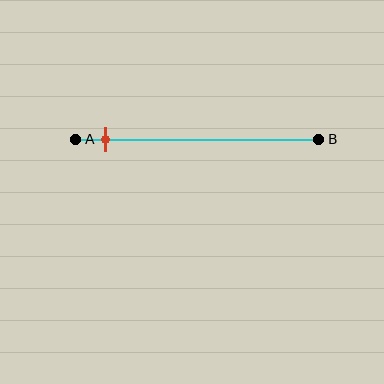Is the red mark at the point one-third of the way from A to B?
No, the mark is at about 10% from A, not at the 33% one-third point.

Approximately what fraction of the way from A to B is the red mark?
The red mark is approximately 10% of the way from A to B.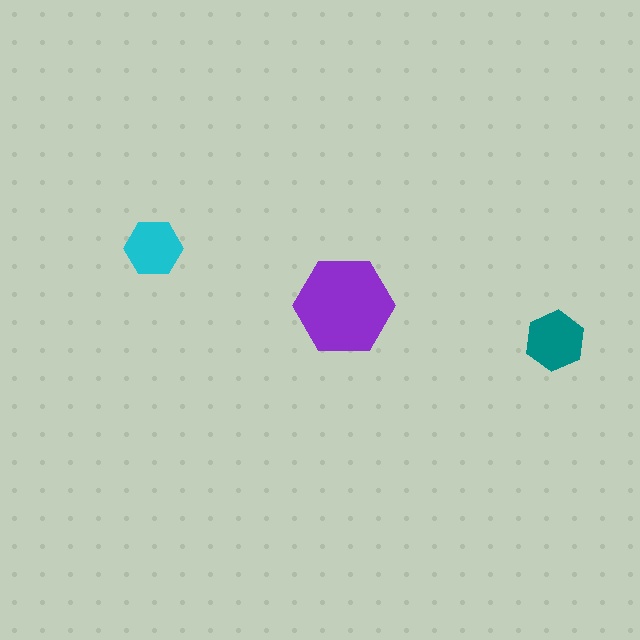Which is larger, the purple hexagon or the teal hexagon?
The purple one.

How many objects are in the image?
There are 3 objects in the image.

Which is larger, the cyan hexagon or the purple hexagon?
The purple one.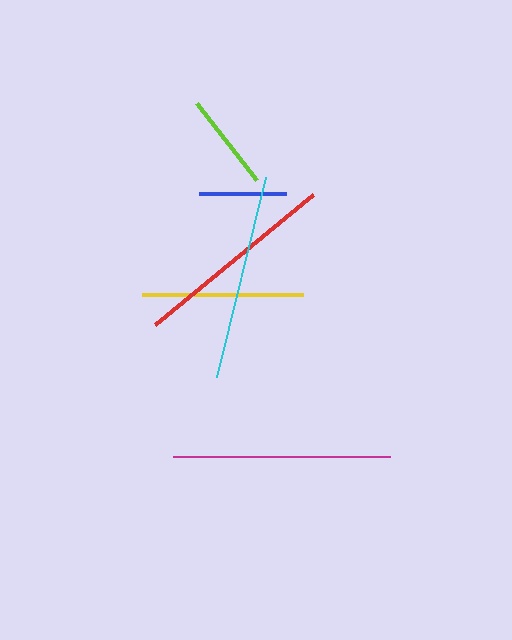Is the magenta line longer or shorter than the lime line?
The magenta line is longer than the lime line.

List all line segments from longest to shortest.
From longest to shortest: magenta, cyan, red, yellow, lime, blue.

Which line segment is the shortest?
The blue line is the shortest at approximately 88 pixels.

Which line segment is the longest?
The magenta line is the longest at approximately 218 pixels.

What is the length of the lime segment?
The lime segment is approximately 98 pixels long.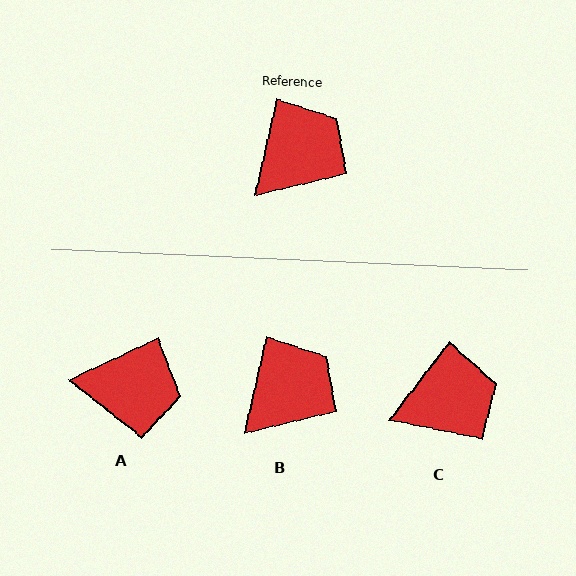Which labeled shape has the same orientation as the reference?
B.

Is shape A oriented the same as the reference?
No, it is off by about 52 degrees.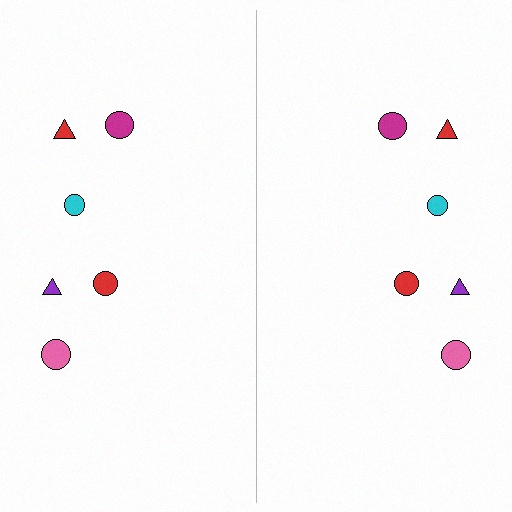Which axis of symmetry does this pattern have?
The pattern has a vertical axis of symmetry running through the center of the image.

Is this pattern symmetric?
Yes, this pattern has bilateral (reflection) symmetry.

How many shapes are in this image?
There are 12 shapes in this image.